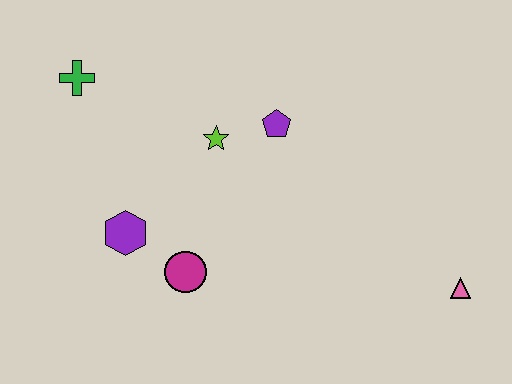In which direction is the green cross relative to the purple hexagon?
The green cross is above the purple hexagon.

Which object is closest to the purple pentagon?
The lime star is closest to the purple pentagon.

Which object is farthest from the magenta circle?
The pink triangle is farthest from the magenta circle.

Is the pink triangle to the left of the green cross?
No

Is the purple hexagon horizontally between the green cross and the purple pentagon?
Yes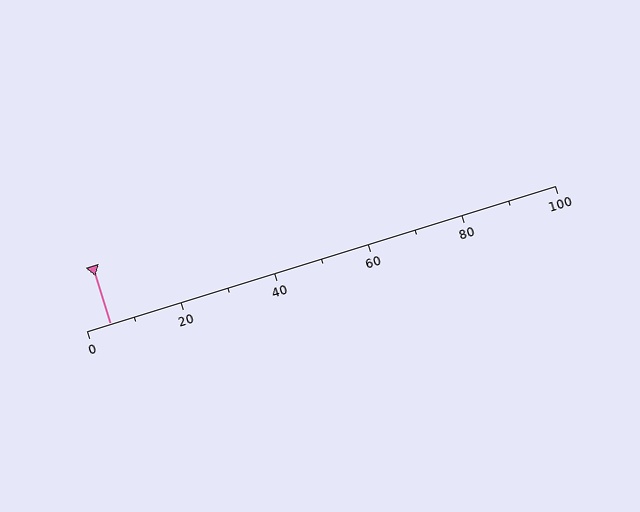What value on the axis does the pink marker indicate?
The marker indicates approximately 5.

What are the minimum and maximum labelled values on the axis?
The axis runs from 0 to 100.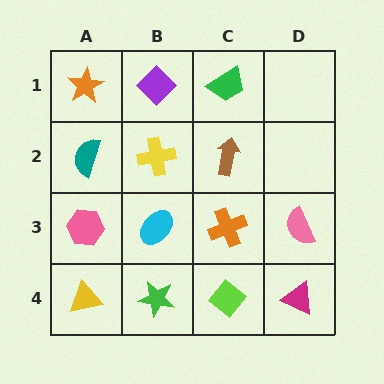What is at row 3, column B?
A cyan ellipse.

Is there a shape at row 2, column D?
No, that cell is empty.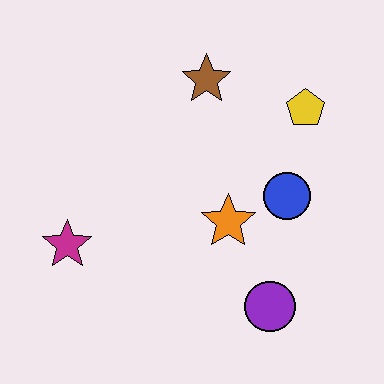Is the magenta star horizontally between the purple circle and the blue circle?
No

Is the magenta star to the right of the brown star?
No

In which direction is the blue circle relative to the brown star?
The blue circle is below the brown star.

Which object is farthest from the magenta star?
The yellow pentagon is farthest from the magenta star.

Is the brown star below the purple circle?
No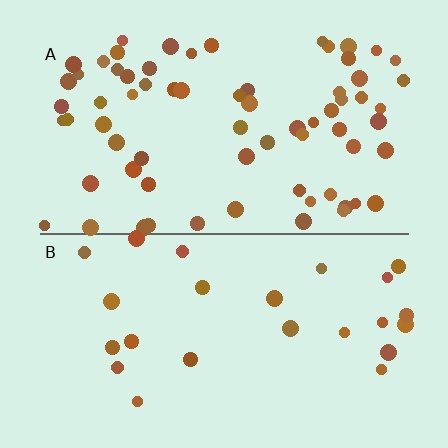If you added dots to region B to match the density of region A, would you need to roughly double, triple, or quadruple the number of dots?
Approximately triple.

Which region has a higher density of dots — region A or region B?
A (the top).